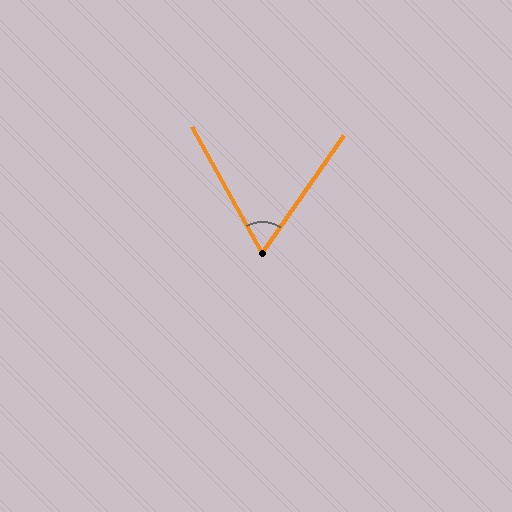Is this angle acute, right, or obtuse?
It is acute.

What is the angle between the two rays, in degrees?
Approximately 64 degrees.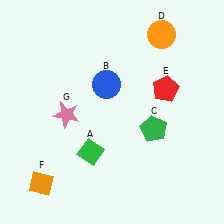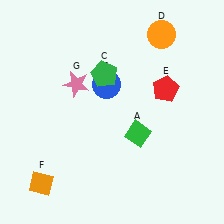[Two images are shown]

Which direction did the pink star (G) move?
The pink star (G) moved up.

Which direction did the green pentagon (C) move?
The green pentagon (C) moved up.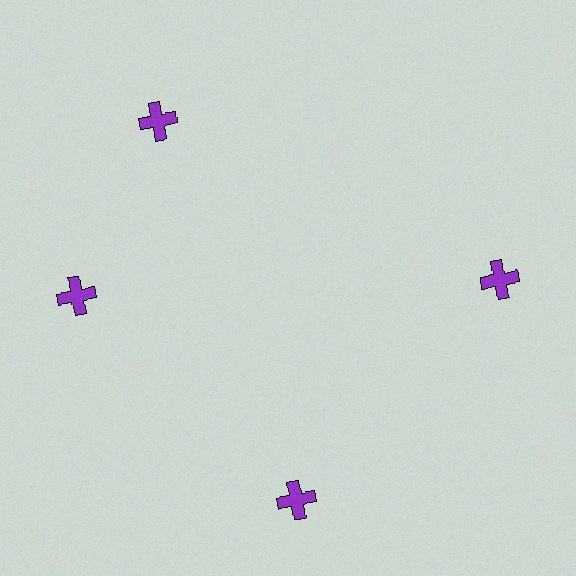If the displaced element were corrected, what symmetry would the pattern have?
It would have 4-fold rotational symmetry — the pattern would map onto itself every 90 degrees.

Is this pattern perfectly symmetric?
No. The 4 purple crosses are arranged in a ring, but one element near the 12 o'clock position is rotated out of alignment along the ring, breaking the 4-fold rotational symmetry.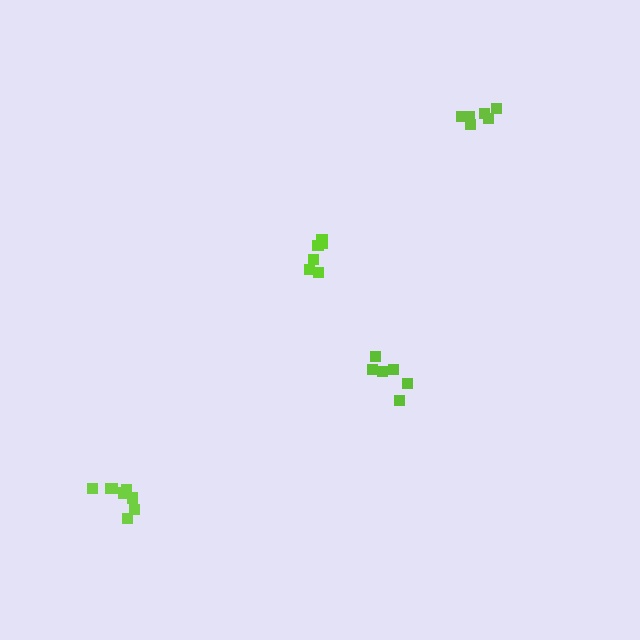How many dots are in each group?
Group 1: 8 dots, Group 2: 6 dots, Group 3: 7 dots, Group 4: 6 dots (27 total).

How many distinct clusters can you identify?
There are 4 distinct clusters.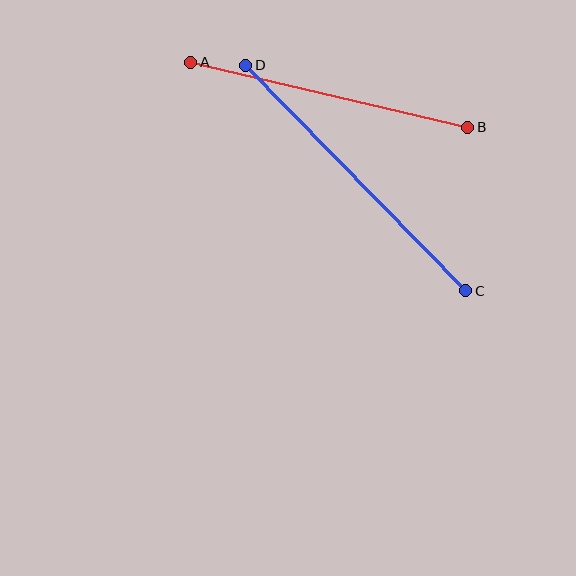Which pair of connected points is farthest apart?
Points C and D are farthest apart.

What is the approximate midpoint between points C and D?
The midpoint is at approximately (356, 178) pixels.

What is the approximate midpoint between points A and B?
The midpoint is at approximately (329, 95) pixels.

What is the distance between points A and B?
The distance is approximately 285 pixels.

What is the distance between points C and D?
The distance is approximately 315 pixels.